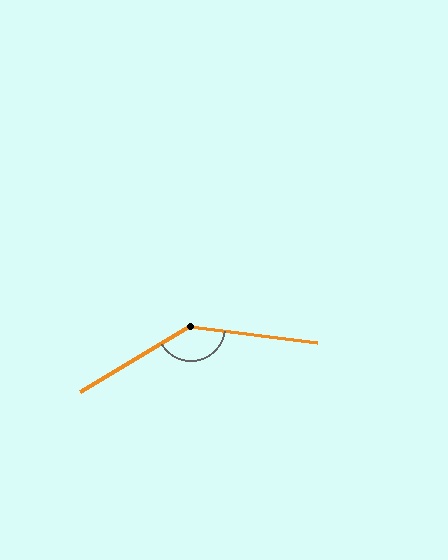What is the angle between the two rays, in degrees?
Approximately 142 degrees.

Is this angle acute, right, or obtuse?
It is obtuse.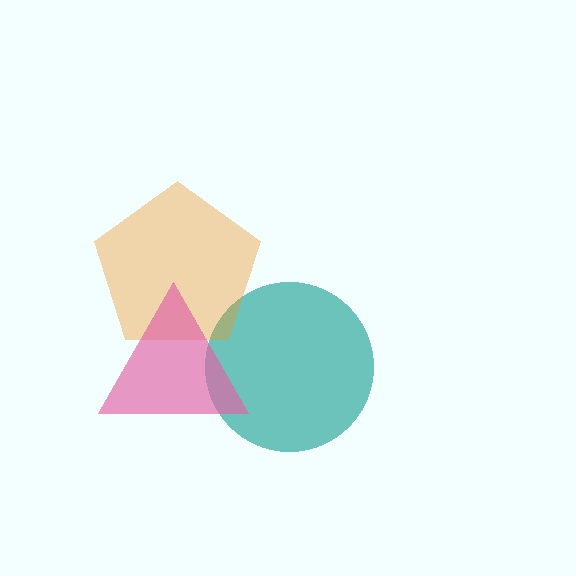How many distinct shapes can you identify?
There are 3 distinct shapes: a teal circle, an orange pentagon, a pink triangle.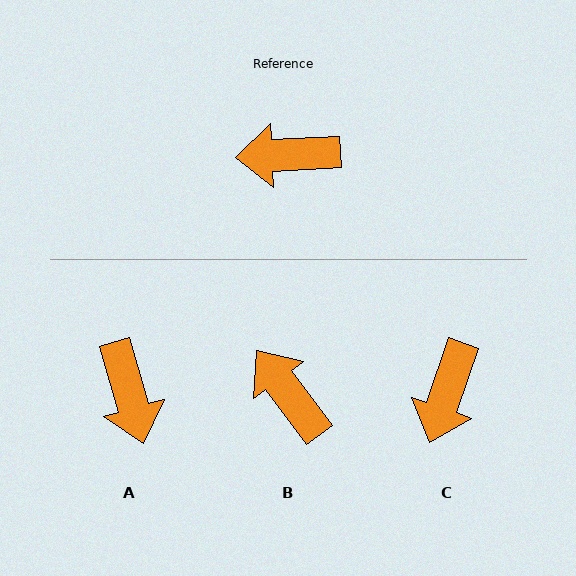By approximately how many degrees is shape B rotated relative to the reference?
Approximately 56 degrees clockwise.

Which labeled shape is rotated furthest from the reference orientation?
A, about 103 degrees away.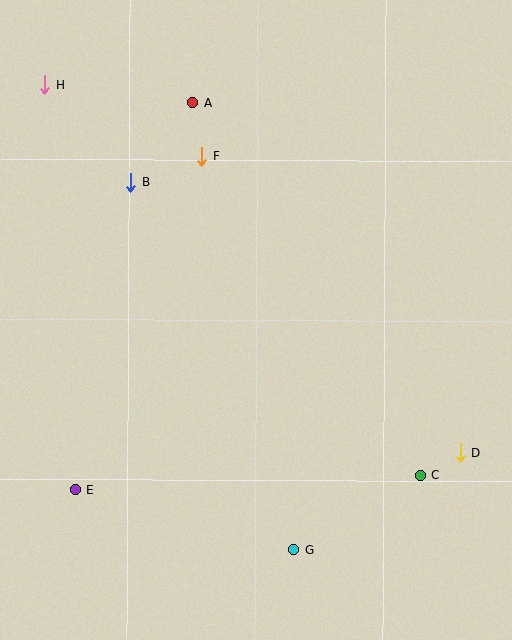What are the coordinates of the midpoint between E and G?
The midpoint between E and G is at (184, 520).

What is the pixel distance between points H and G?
The distance between H and G is 527 pixels.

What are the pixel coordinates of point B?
Point B is at (130, 183).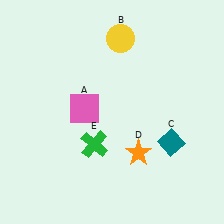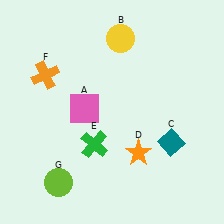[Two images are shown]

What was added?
An orange cross (F), a lime circle (G) were added in Image 2.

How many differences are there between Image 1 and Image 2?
There are 2 differences between the two images.